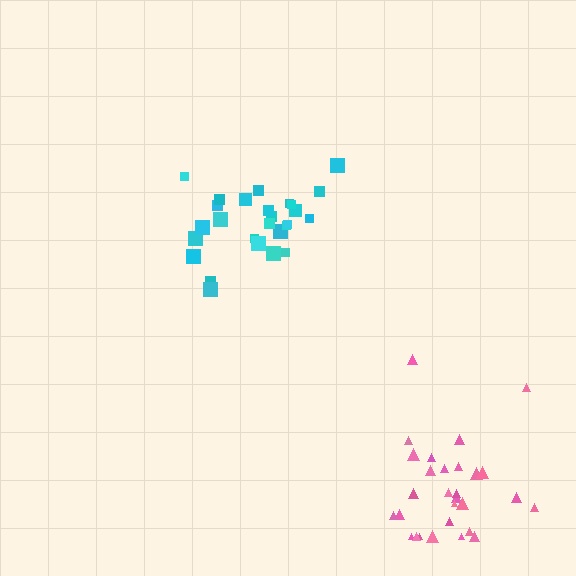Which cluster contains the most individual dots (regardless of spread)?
Pink (29).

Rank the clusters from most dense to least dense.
cyan, pink.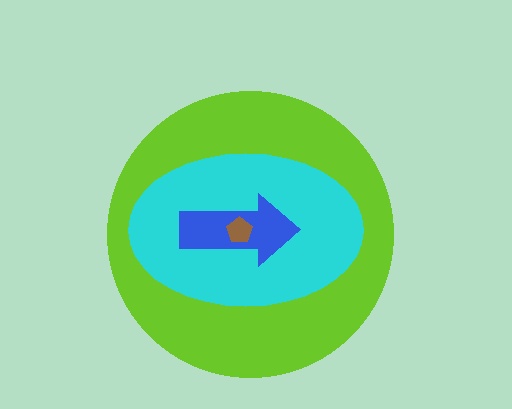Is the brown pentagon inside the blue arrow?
Yes.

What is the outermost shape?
The lime circle.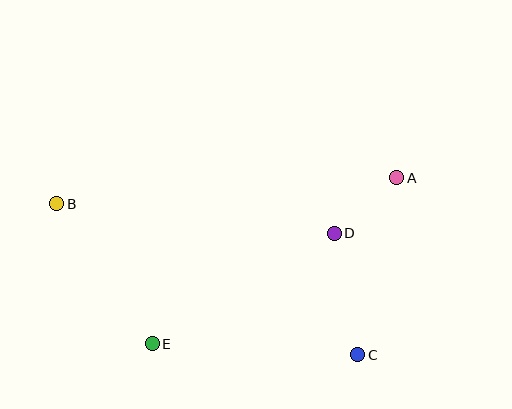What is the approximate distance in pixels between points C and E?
The distance between C and E is approximately 206 pixels.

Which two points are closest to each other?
Points A and D are closest to each other.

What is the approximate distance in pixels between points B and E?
The distance between B and E is approximately 170 pixels.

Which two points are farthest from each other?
Points A and B are farthest from each other.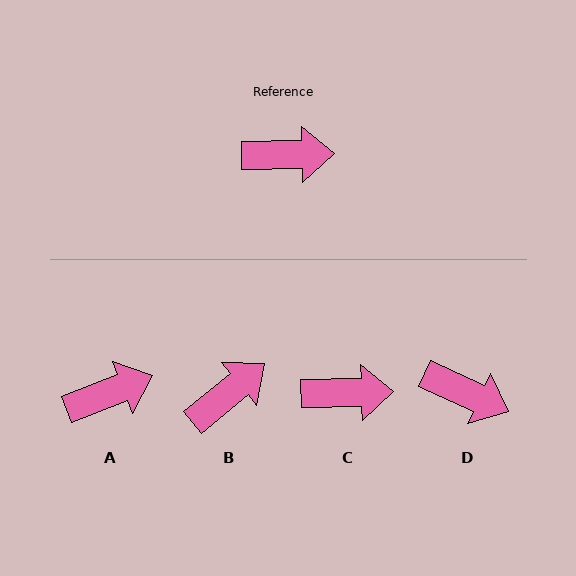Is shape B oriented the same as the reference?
No, it is off by about 38 degrees.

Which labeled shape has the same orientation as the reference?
C.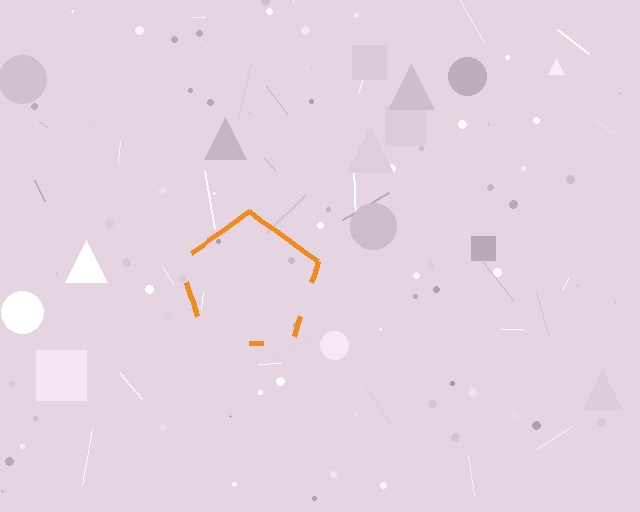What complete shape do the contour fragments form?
The contour fragments form a pentagon.